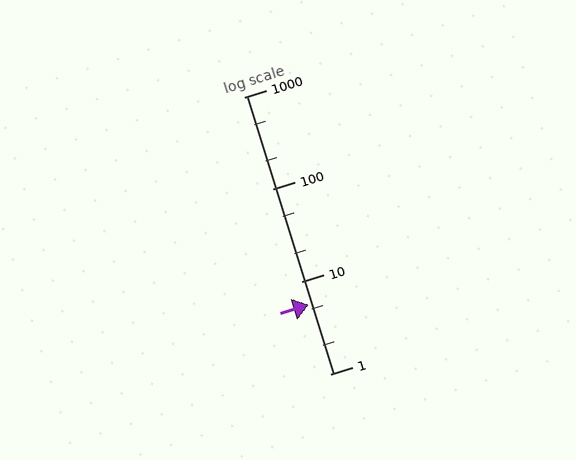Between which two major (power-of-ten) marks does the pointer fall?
The pointer is between 1 and 10.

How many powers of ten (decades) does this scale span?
The scale spans 3 decades, from 1 to 1000.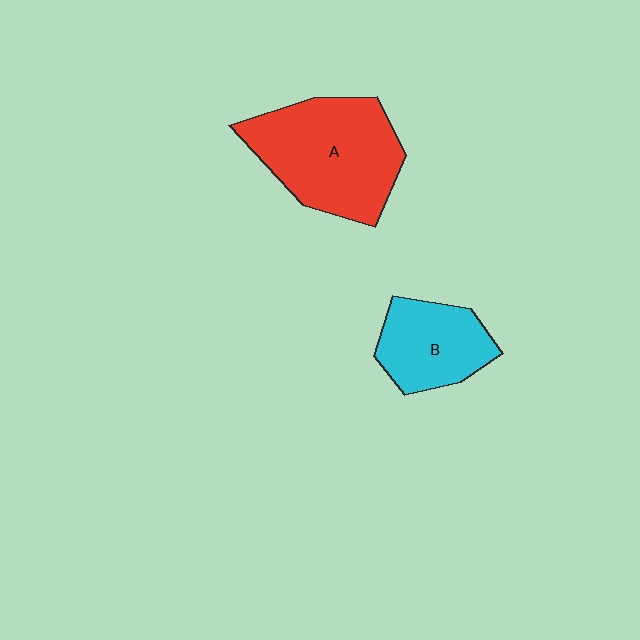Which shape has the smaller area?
Shape B (cyan).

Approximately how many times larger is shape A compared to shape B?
Approximately 1.7 times.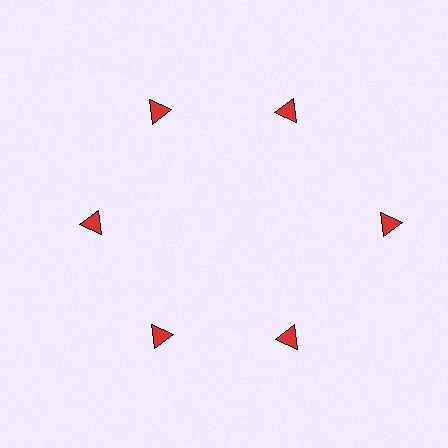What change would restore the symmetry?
The symmetry would be restored by moving it inward, back onto the ring so that all 6 triangles sit at equal angles and equal distance from the center.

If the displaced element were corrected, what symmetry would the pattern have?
It would have 6-fold rotational symmetry — the pattern would map onto itself every 60 degrees.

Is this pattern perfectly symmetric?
No. The 6 red triangles are arranged in a ring, but one element near the 3 o'clock position is pushed outward from the center, breaking the 6-fold rotational symmetry.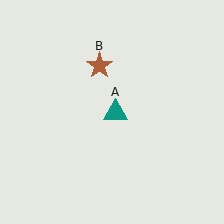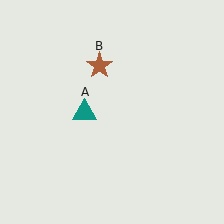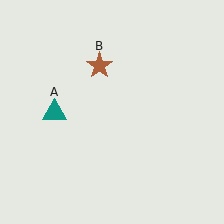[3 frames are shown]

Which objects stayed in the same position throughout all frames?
Brown star (object B) remained stationary.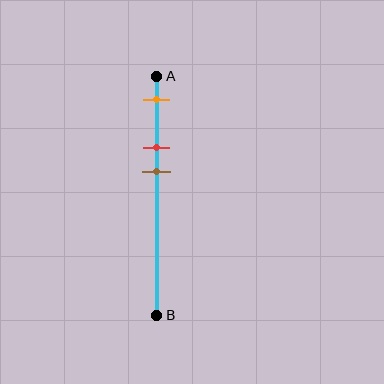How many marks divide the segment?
There are 3 marks dividing the segment.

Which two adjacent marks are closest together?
The red and brown marks are the closest adjacent pair.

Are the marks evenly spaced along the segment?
Yes, the marks are approximately evenly spaced.